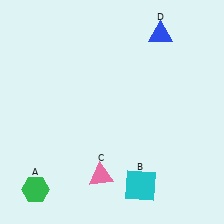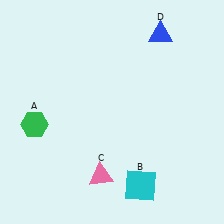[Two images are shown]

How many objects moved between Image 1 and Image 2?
1 object moved between the two images.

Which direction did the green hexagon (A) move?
The green hexagon (A) moved up.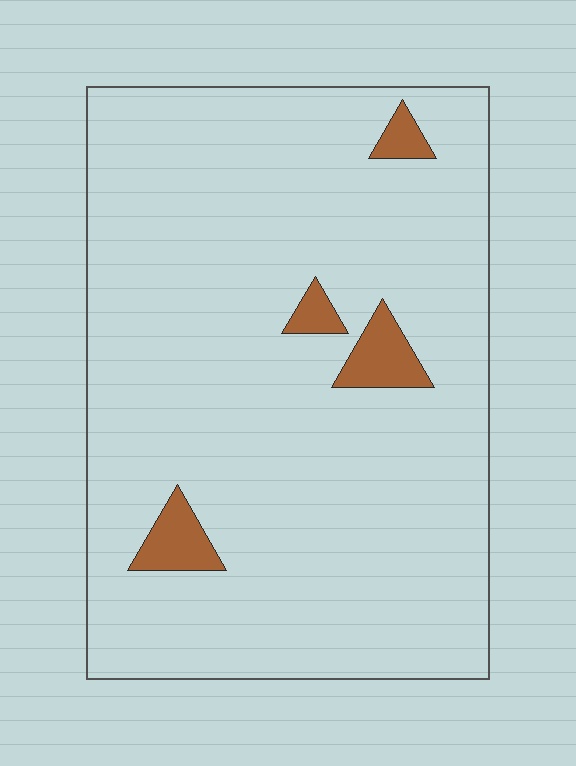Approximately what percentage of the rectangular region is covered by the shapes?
Approximately 5%.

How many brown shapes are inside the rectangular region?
4.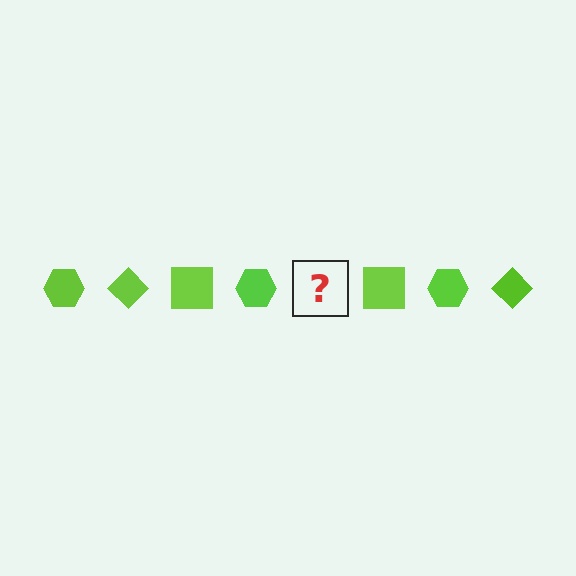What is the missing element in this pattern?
The missing element is a lime diamond.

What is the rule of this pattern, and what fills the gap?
The rule is that the pattern cycles through hexagon, diamond, square shapes in lime. The gap should be filled with a lime diamond.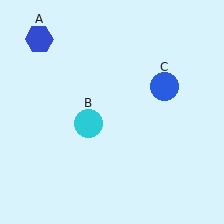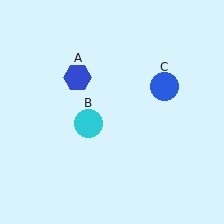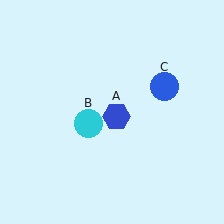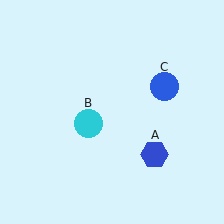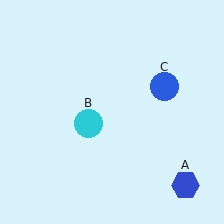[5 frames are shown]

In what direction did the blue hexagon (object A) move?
The blue hexagon (object A) moved down and to the right.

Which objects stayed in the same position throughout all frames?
Cyan circle (object B) and blue circle (object C) remained stationary.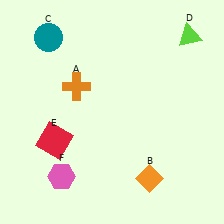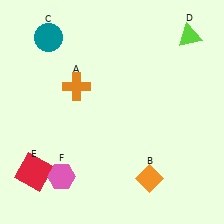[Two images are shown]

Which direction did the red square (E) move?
The red square (E) moved down.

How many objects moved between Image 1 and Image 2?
1 object moved between the two images.